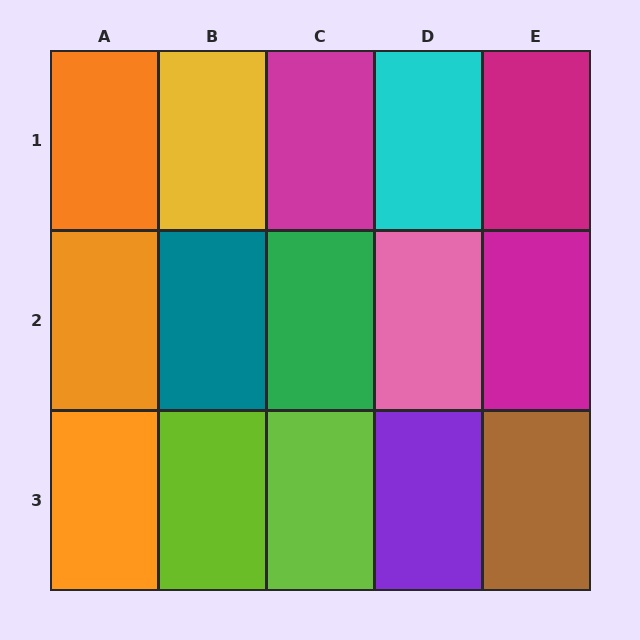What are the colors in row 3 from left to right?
Orange, lime, lime, purple, brown.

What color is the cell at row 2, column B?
Teal.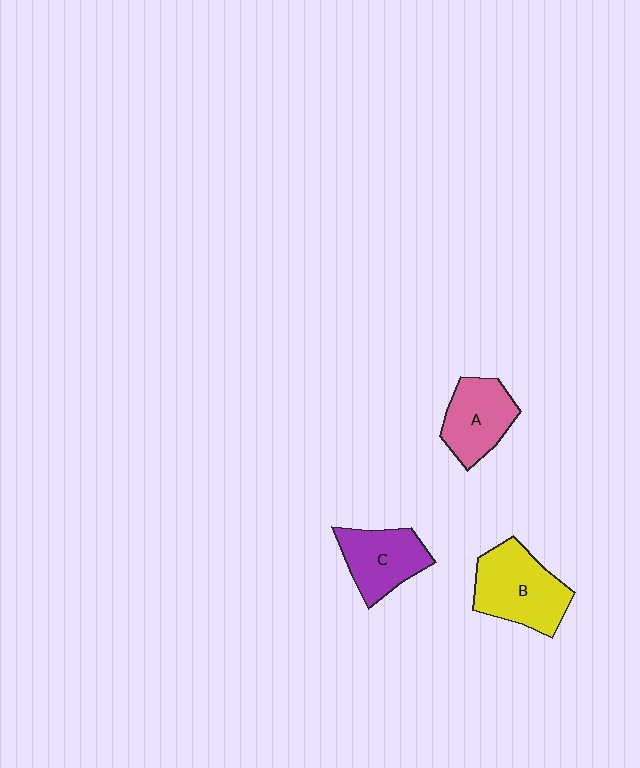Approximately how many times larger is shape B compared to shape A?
Approximately 1.3 times.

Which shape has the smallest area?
Shape A (pink).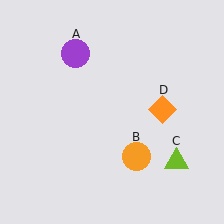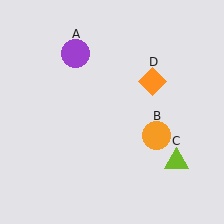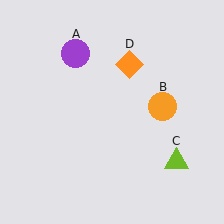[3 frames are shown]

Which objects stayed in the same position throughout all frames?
Purple circle (object A) and lime triangle (object C) remained stationary.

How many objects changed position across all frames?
2 objects changed position: orange circle (object B), orange diamond (object D).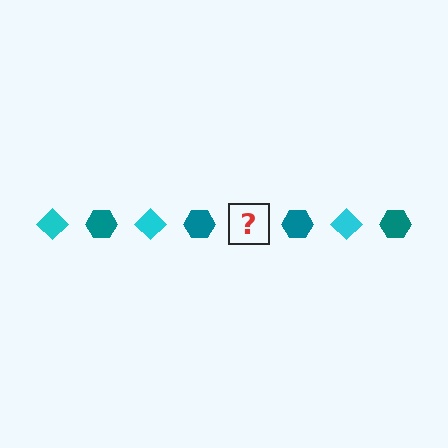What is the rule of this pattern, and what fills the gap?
The rule is that the pattern alternates between cyan diamond and teal hexagon. The gap should be filled with a cyan diamond.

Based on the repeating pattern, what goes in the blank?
The blank should be a cyan diamond.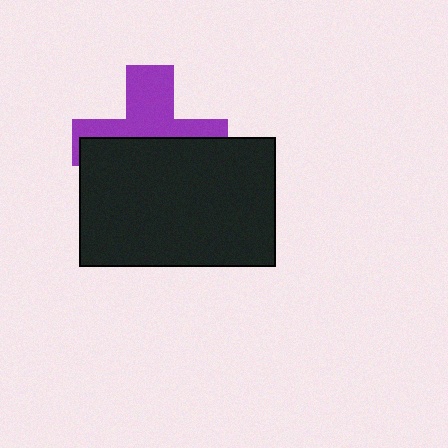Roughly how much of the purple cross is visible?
About half of it is visible (roughly 46%).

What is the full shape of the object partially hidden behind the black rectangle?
The partially hidden object is a purple cross.